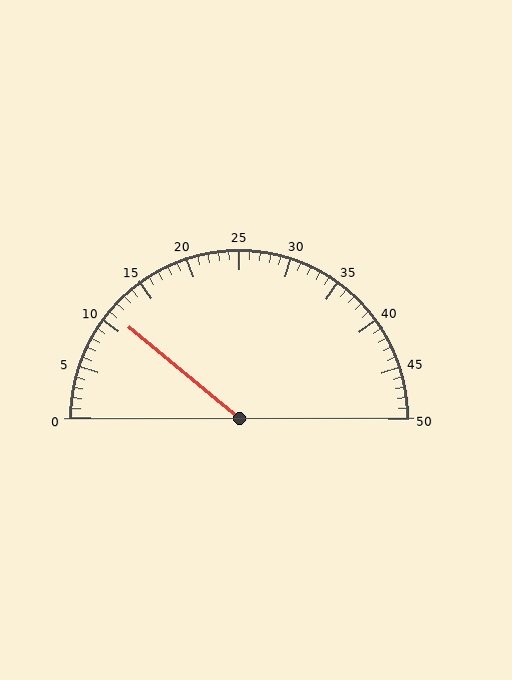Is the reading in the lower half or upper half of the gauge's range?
The reading is in the lower half of the range (0 to 50).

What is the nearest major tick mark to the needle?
The nearest major tick mark is 10.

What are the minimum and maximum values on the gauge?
The gauge ranges from 0 to 50.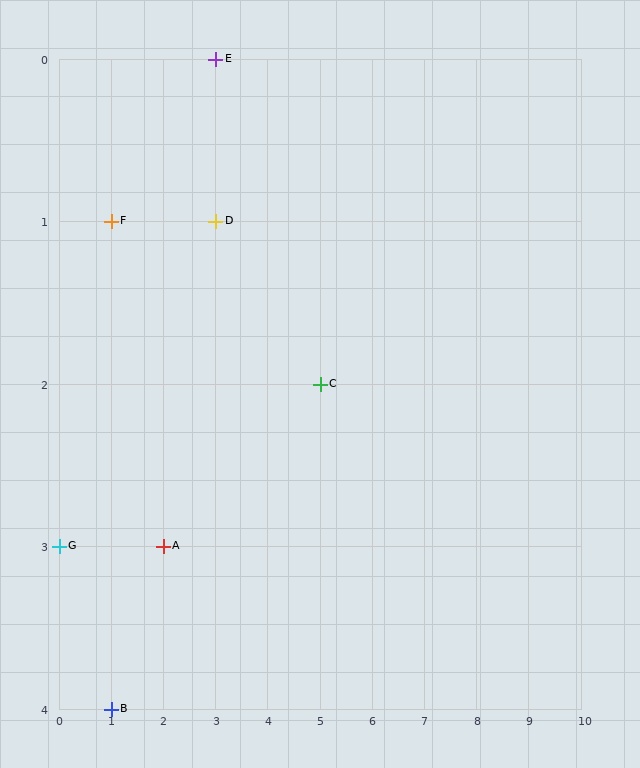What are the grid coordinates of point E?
Point E is at grid coordinates (3, 0).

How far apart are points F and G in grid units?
Points F and G are 1 column and 2 rows apart (about 2.2 grid units diagonally).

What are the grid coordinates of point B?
Point B is at grid coordinates (1, 4).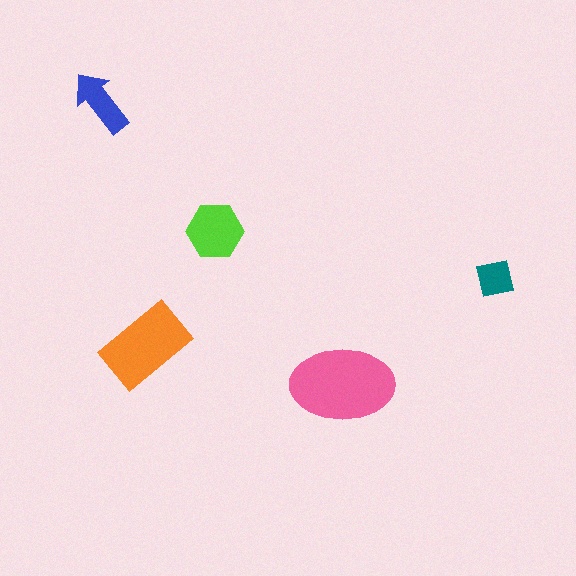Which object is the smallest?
The teal square.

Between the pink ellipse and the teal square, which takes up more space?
The pink ellipse.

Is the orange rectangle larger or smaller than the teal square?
Larger.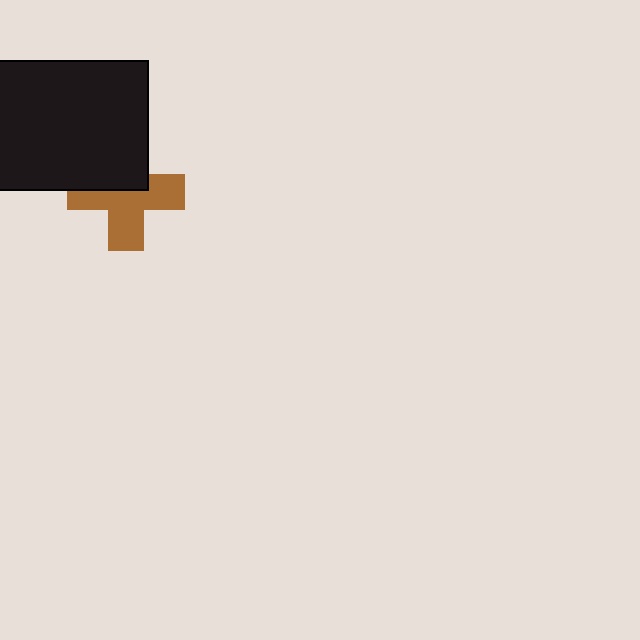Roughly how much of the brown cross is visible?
About half of it is visible (roughly 60%).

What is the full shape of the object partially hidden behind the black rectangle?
The partially hidden object is a brown cross.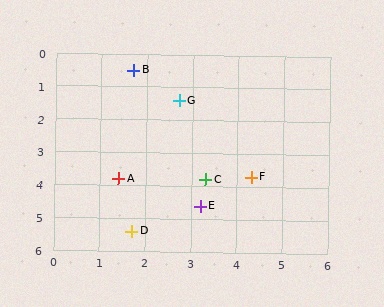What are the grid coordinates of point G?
Point G is at approximately (2.7, 1.4).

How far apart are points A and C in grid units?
Points A and C are about 1.9 grid units apart.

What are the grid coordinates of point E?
Point E is at approximately (3.2, 4.6).